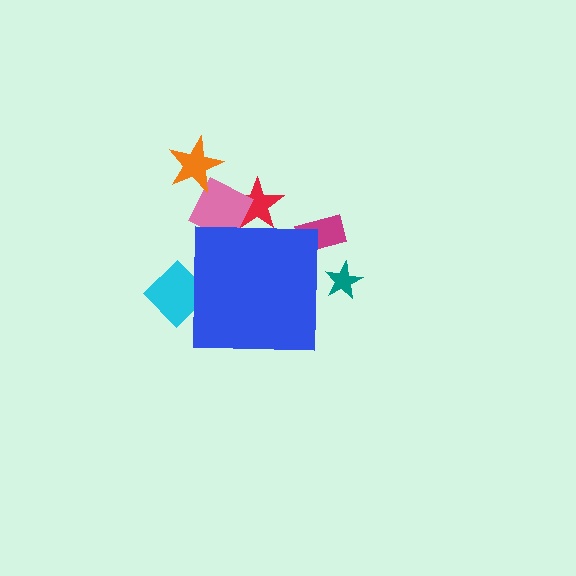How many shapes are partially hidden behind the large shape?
5 shapes are partially hidden.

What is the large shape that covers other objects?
A blue square.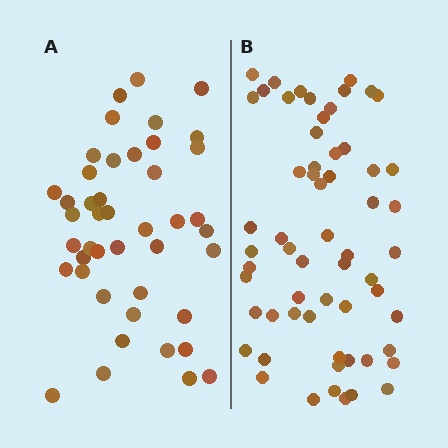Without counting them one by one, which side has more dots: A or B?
Region B (the right region) has more dots.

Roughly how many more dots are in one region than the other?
Region B has approximately 15 more dots than region A.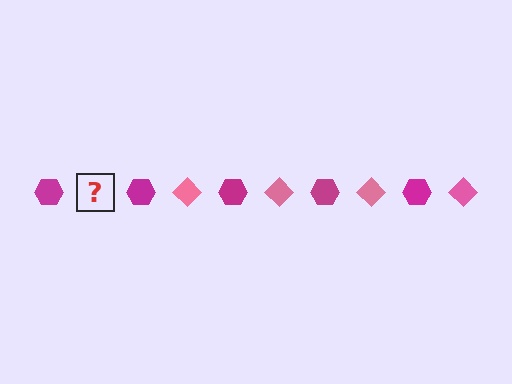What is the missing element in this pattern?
The missing element is a pink diamond.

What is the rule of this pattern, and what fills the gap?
The rule is that the pattern alternates between magenta hexagon and pink diamond. The gap should be filled with a pink diamond.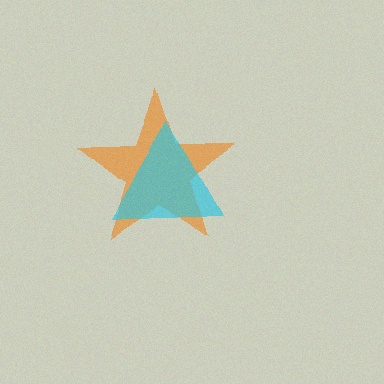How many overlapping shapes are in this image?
There are 2 overlapping shapes in the image.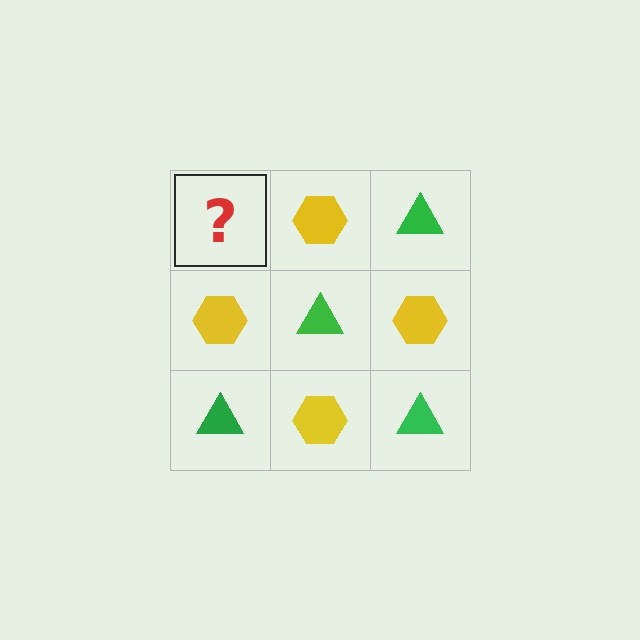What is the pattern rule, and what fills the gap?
The rule is that it alternates green triangle and yellow hexagon in a checkerboard pattern. The gap should be filled with a green triangle.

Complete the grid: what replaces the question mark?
The question mark should be replaced with a green triangle.